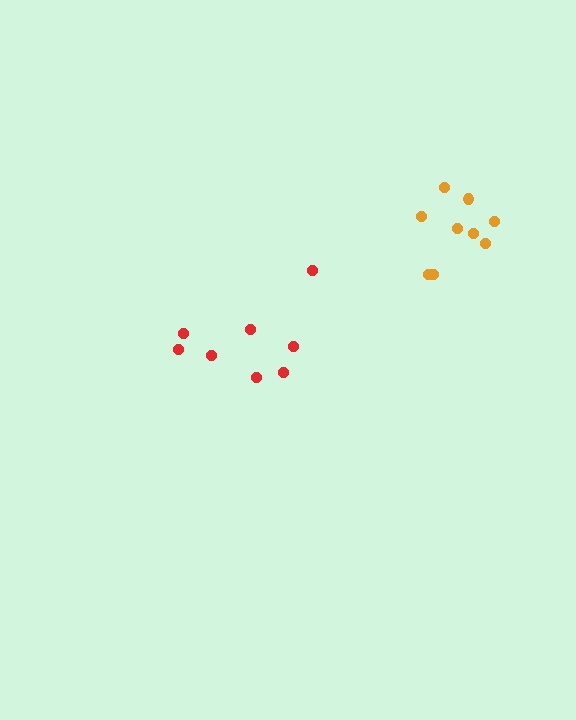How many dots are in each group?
Group 1: 8 dots, Group 2: 9 dots (17 total).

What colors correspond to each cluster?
The clusters are colored: red, orange.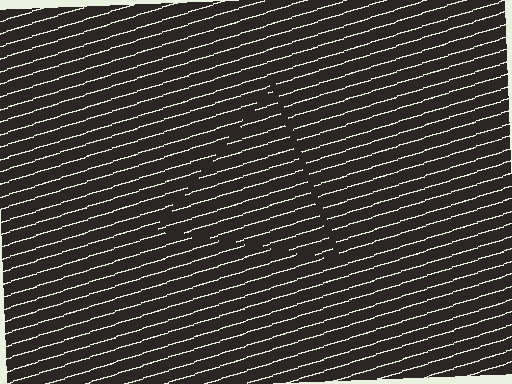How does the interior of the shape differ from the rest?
The interior of the shape contains the same grating, shifted by half a period — the contour is defined by the phase discontinuity where line-ends from the inner and outer gratings abut.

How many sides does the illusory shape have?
3 sides — the line-ends trace a triangle.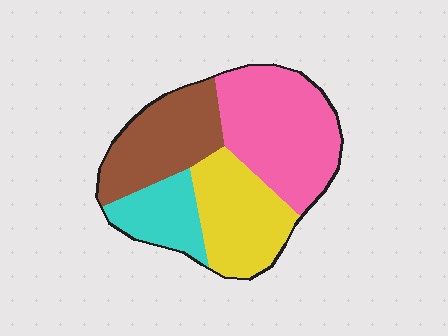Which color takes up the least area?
Cyan, at roughly 15%.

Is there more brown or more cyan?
Brown.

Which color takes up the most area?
Pink, at roughly 35%.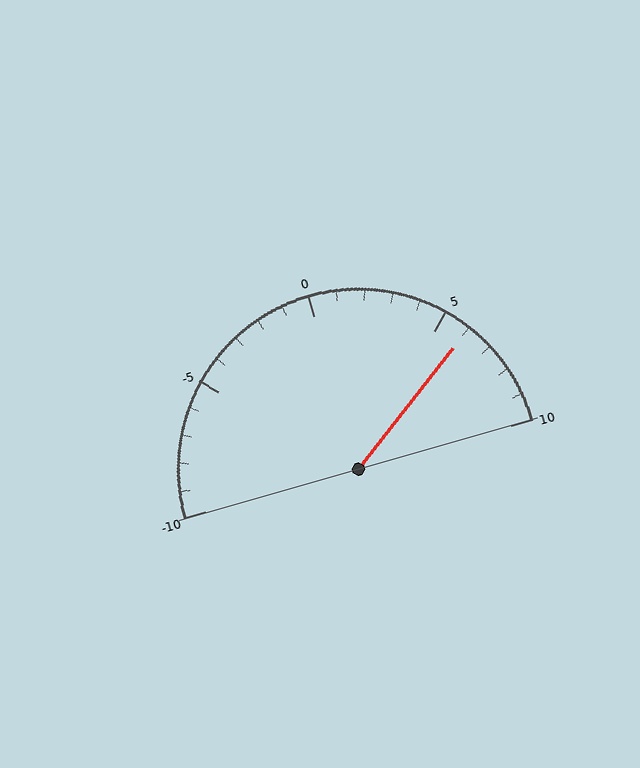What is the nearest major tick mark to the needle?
The nearest major tick mark is 5.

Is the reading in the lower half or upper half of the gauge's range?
The reading is in the upper half of the range (-10 to 10).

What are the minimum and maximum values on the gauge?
The gauge ranges from -10 to 10.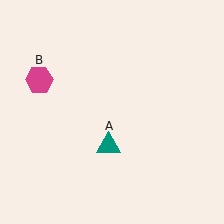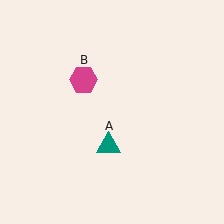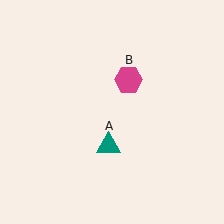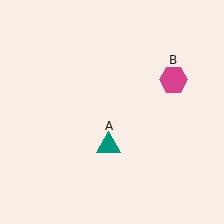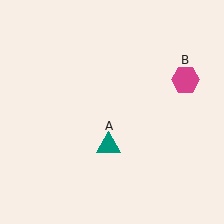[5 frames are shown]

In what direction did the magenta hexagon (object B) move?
The magenta hexagon (object B) moved right.